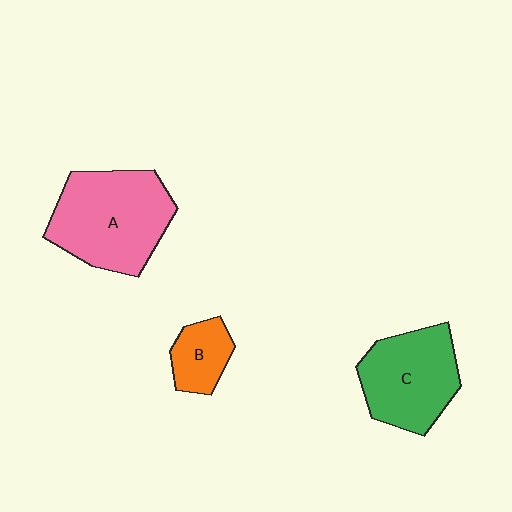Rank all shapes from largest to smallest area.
From largest to smallest: A (pink), C (green), B (orange).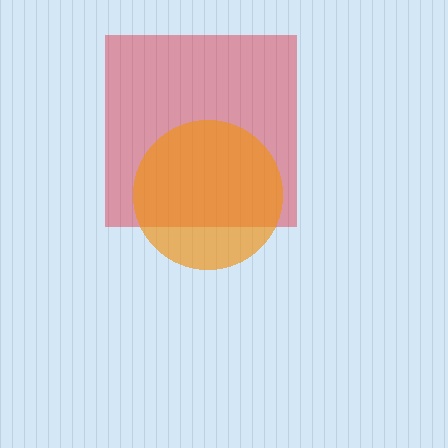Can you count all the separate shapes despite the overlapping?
Yes, there are 2 separate shapes.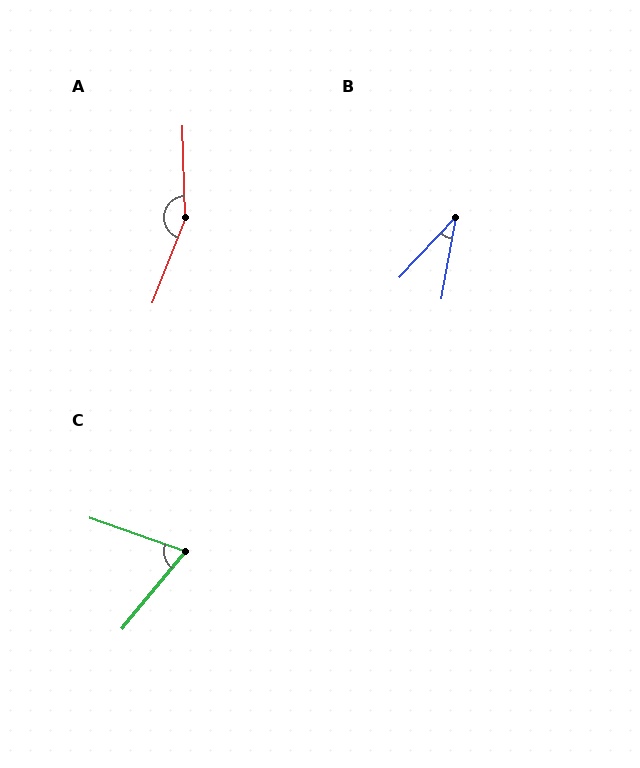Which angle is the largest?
A, at approximately 157 degrees.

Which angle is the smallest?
B, at approximately 33 degrees.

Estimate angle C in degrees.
Approximately 70 degrees.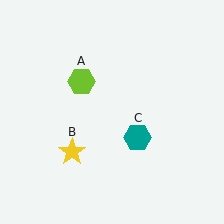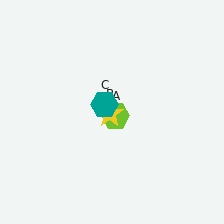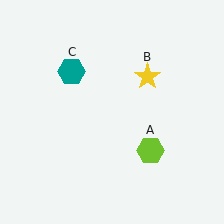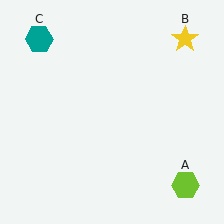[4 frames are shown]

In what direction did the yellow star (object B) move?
The yellow star (object B) moved up and to the right.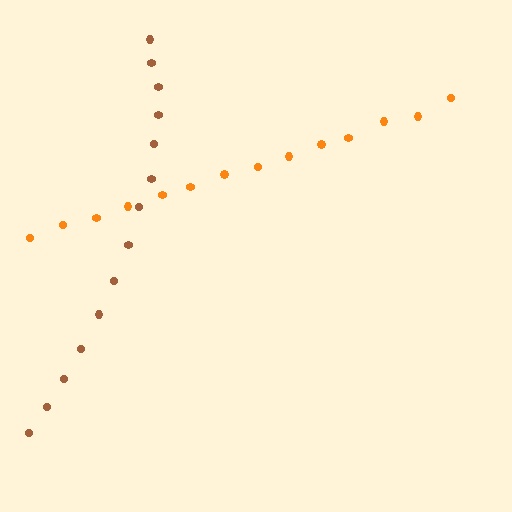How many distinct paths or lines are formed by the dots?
There are 2 distinct paths.